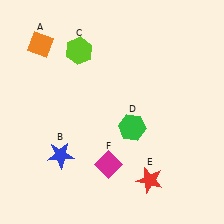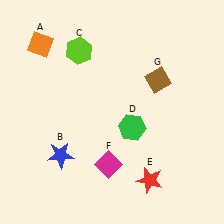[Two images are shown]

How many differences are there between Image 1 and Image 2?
There is 1 difference between the two images.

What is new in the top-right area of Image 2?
A brown diamond (G) was added in the top-right area of Image 2.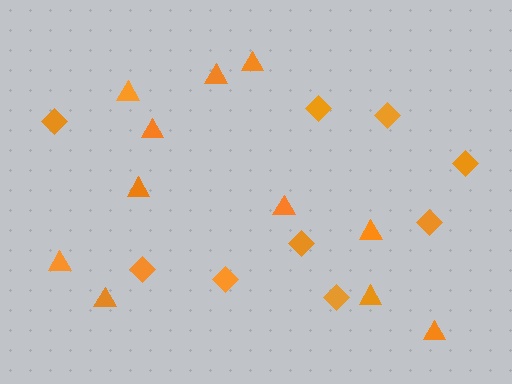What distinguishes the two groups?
There are 2 groups: one group of diamonds (9) and one group of triangles (11).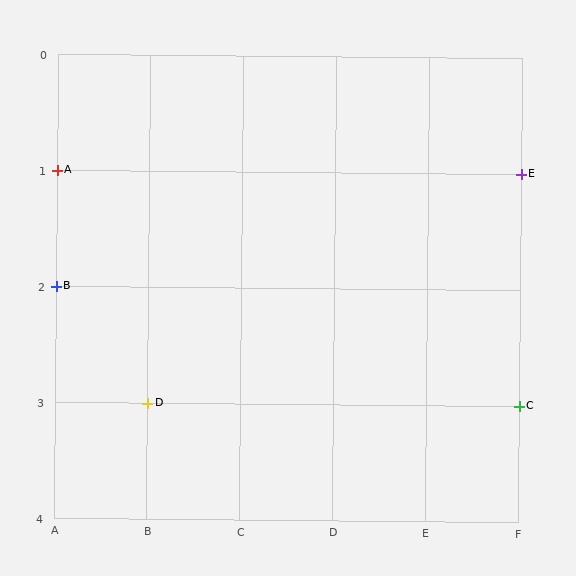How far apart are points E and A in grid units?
Points E and A are 5 columns apart.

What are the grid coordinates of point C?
Point C is at grid coordinates (F, 3).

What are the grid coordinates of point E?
Point E is at grid coordinates (F, 1).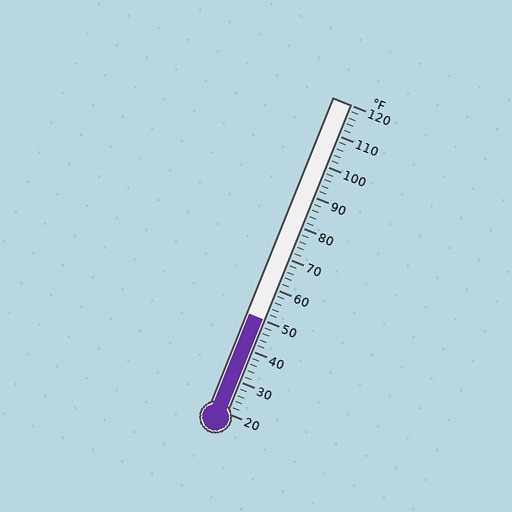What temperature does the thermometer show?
The thermometer shows approximately 50°F.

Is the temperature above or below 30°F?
The temperature is above 30°F.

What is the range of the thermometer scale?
The thermometer scale ranges from 20°F to 120°F.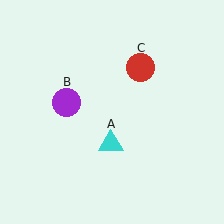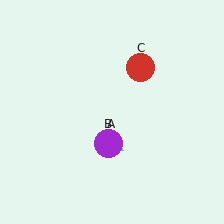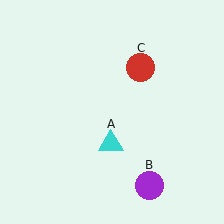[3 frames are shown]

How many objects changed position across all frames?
1 object changed position: purple circle (object B).